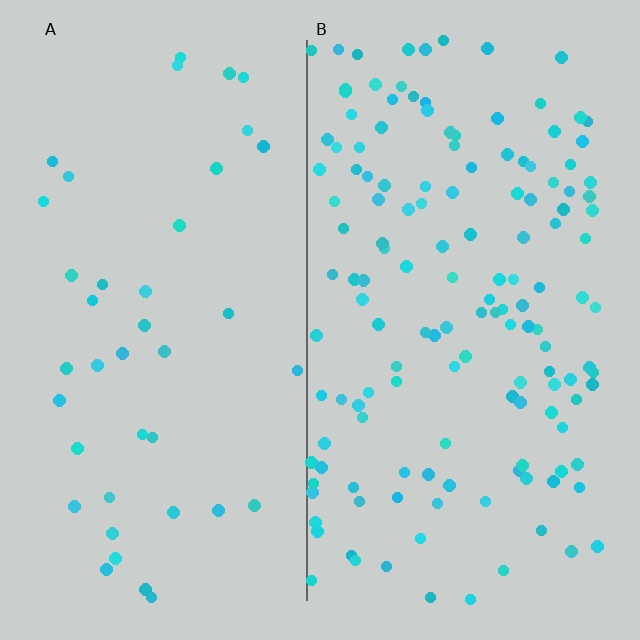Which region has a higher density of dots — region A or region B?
B (the right).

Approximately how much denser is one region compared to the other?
Approximately 3.5× — region B over region A.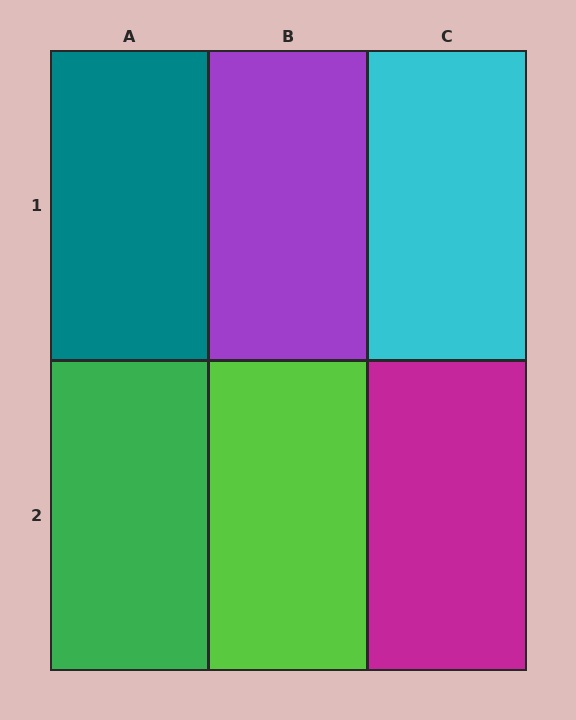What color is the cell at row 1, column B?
Purple.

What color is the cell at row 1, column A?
Teal.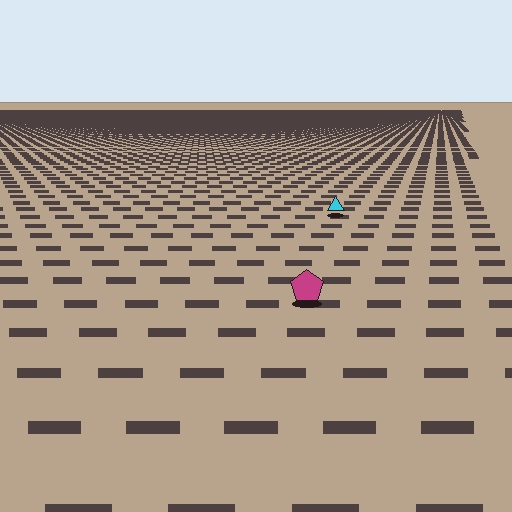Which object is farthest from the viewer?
The cyan triangle is farthest from the viewer. It appears smaller and the ground texture around it is denser.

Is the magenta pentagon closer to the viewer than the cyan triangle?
Yes. The magenta pentagon is closer — you can tell from the texture gradient: the ground texture is coarser near it.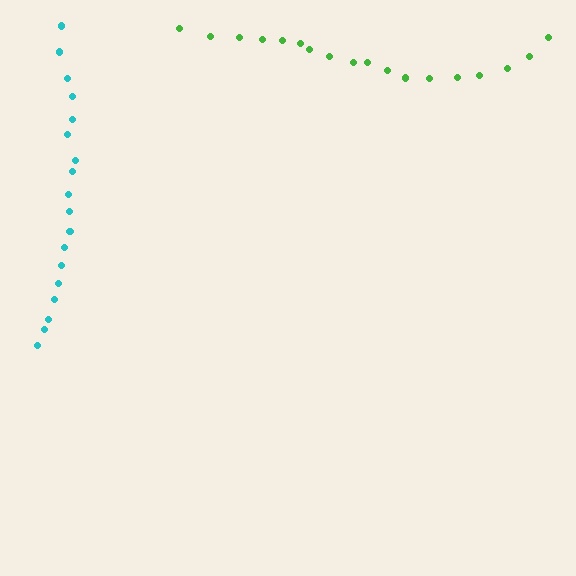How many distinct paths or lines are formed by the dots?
There are 2 distinct paths.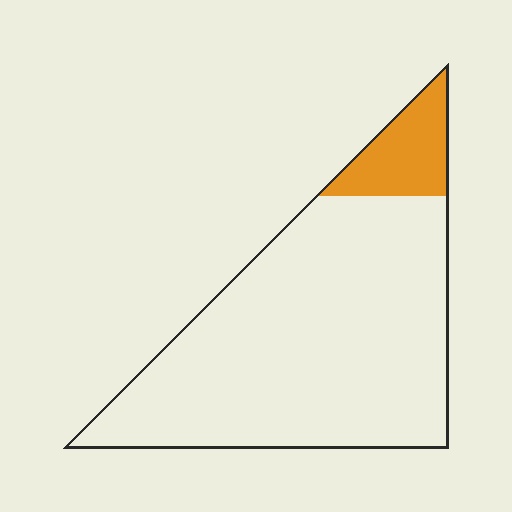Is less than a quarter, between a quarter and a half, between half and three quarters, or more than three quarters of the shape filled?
Less than a quarter.